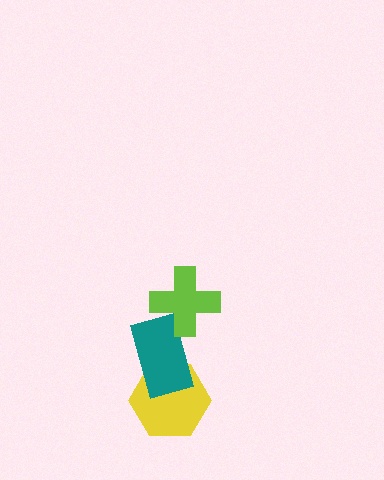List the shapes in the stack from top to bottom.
From top to bottom: the lime cross, the teal rectangle, the yellow hexagon.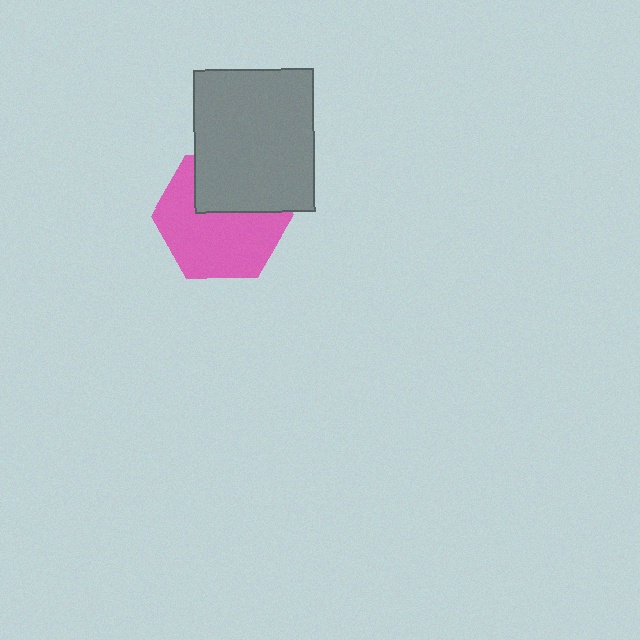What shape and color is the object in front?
The object in front is a gray rectangle.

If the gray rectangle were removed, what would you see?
You would see the complete pink hexagon.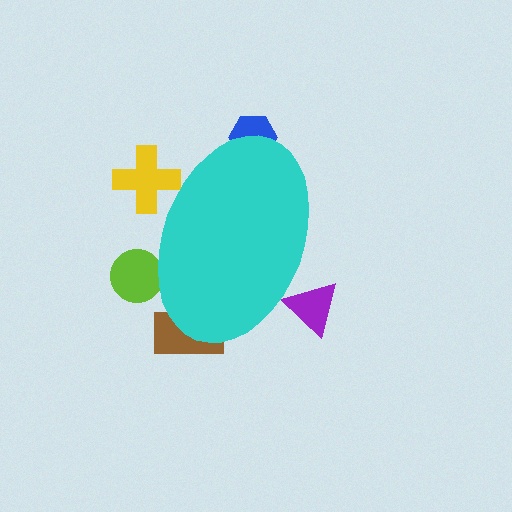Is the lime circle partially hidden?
Yes, the lime circle is partially hidden behind the cyan ellipse.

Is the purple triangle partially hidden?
Yes, the purple triangle is partially hidden behind the cyan ellipse.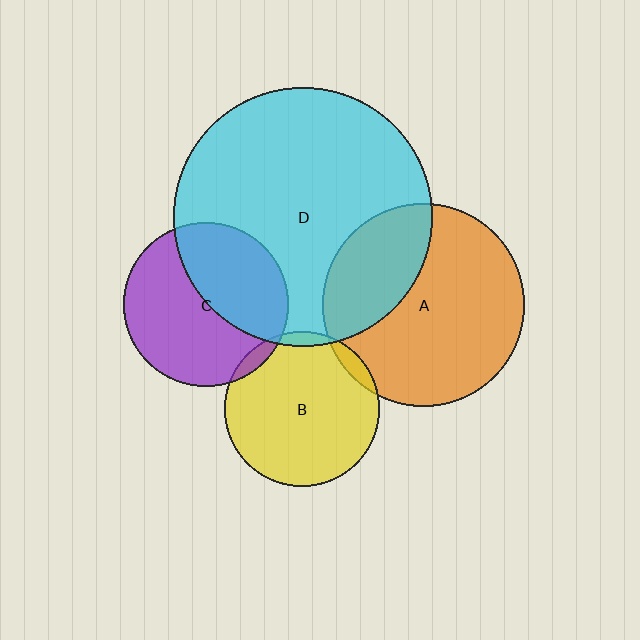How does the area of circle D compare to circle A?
Approximately 1.6 times.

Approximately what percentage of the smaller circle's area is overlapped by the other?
Approximately 5%.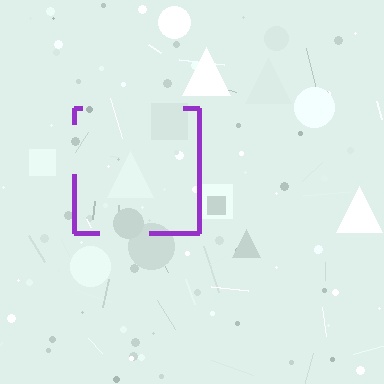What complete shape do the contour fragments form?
The contour fragments form a square.